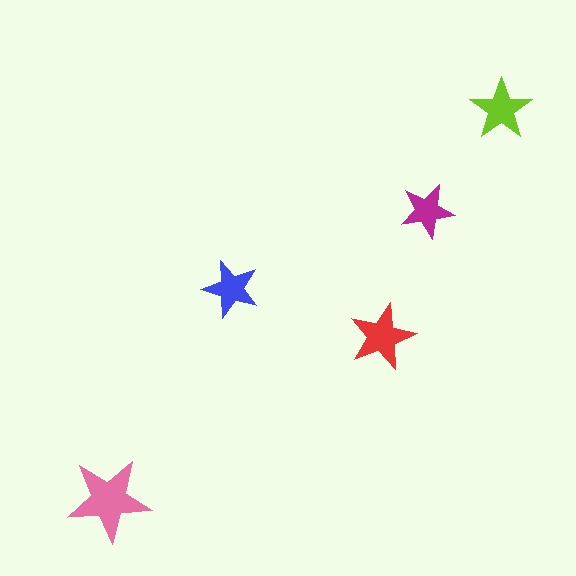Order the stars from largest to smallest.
the pink one, the red one, the lime one, the blue one, the magenta one.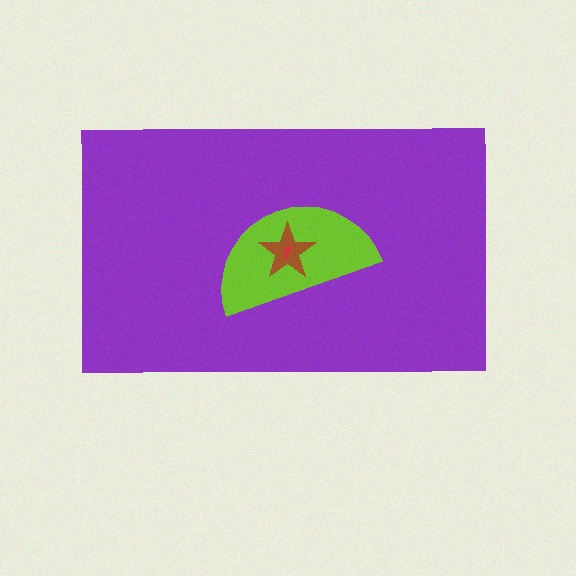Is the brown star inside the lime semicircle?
Yes.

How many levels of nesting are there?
4.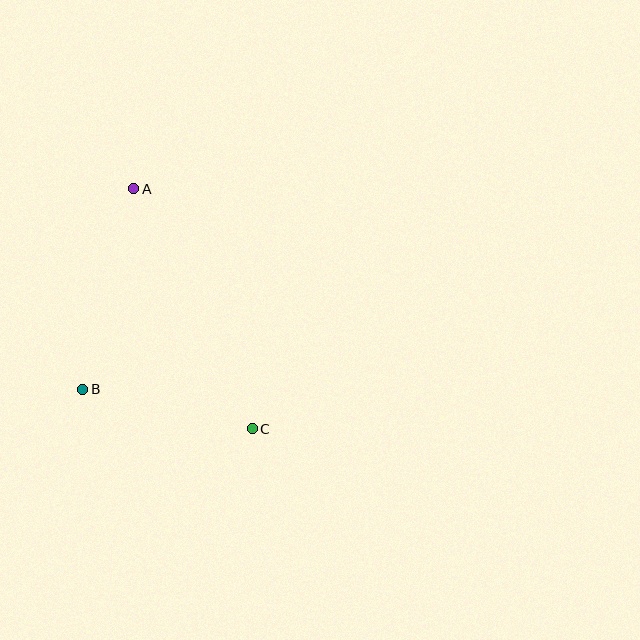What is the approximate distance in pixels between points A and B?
The distance between A and B is approximately 207 pixels.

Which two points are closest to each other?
Points B and C are closest to each other.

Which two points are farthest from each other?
Points A and C are farthest from each other.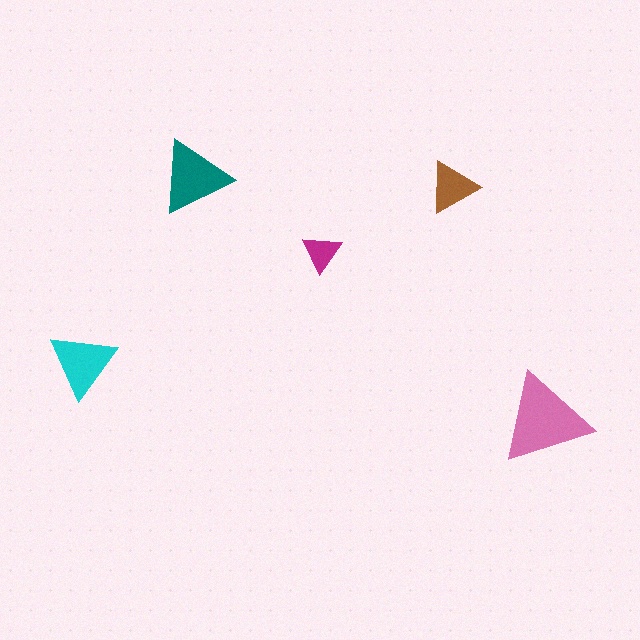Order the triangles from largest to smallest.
the pink one, the teal one, the cyan one, the brown one, the magenta one.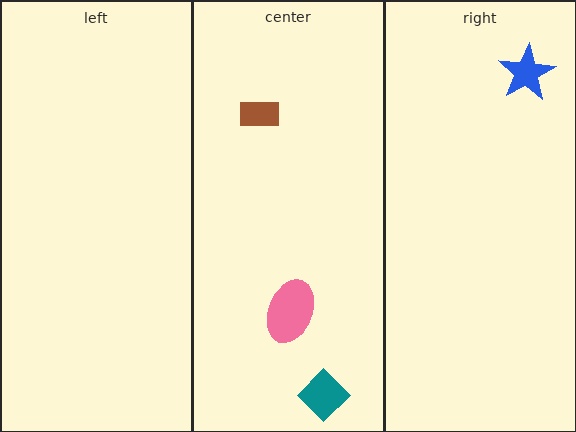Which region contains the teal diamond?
The center region.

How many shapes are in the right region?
1.